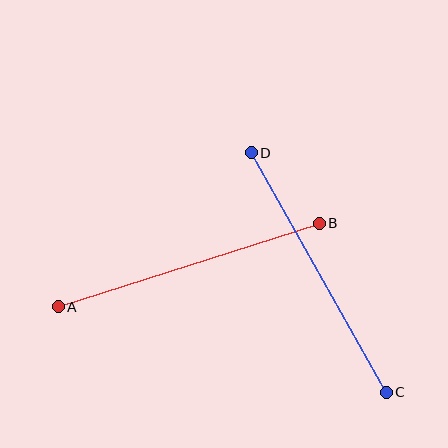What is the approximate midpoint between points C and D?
The midpoint is at approximately (319, 272) pixels.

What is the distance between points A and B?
The distance is approximately 274 pixels.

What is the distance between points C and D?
The distance is approximately 275 pixels.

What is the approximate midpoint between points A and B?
The midpoint is at approximately (189, 265) pixels.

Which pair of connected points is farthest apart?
Points C and D are farthest apart.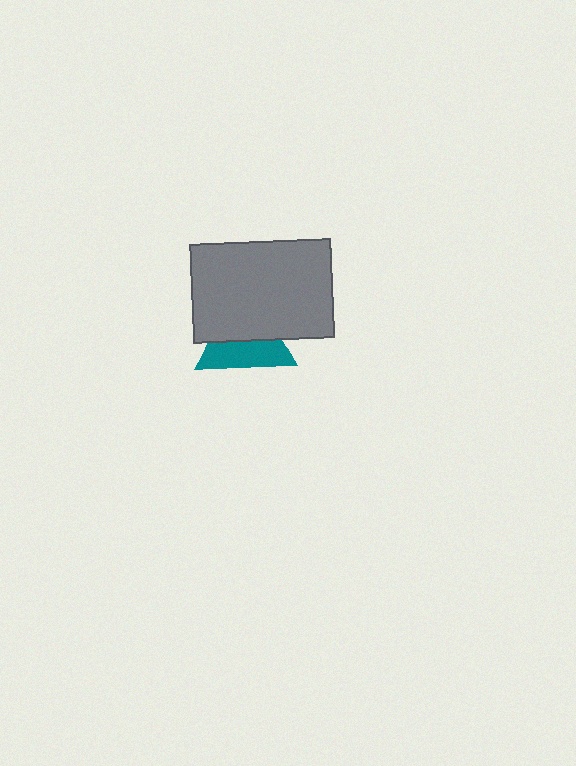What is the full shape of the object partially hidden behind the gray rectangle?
The partially hidden object is a teal triangle.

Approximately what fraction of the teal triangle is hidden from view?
Roughly 51% of the teal triangle is hidden behind the gray rectangle.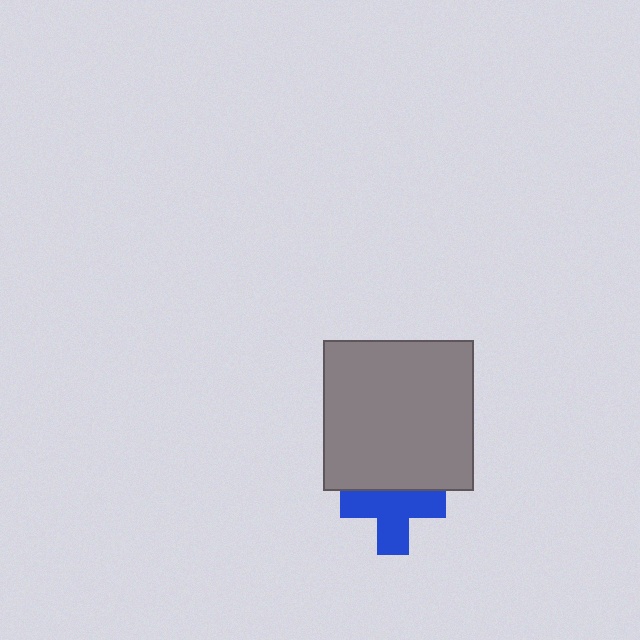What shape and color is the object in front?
The object in front is a gray square.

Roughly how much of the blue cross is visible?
Most of it is visible (roughly 68%).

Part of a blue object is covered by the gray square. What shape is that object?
It is a cross.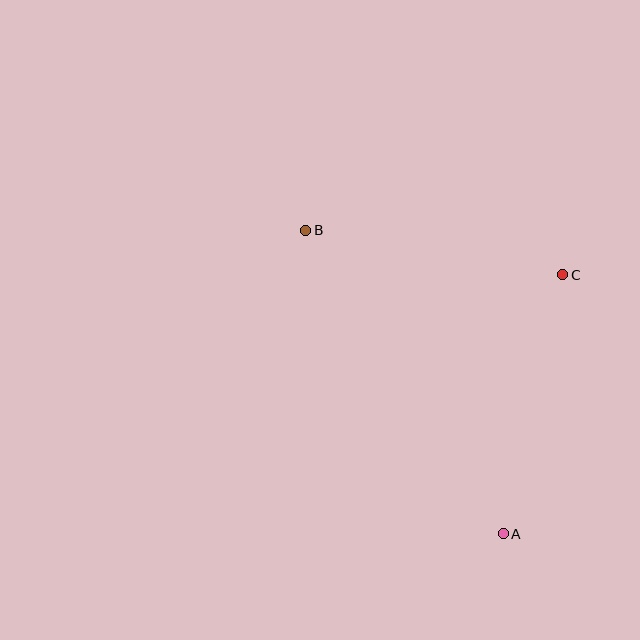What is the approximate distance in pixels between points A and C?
The distance between A and C is approximately 265 pixels.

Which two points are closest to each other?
Points B and C are closest to each other.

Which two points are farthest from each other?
Points A and B are farthest from each other.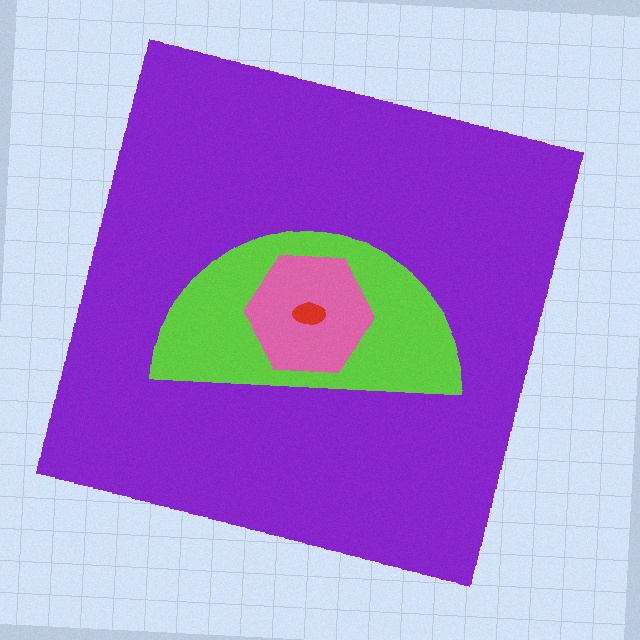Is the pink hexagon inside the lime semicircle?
Yes.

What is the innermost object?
The red ellipse.